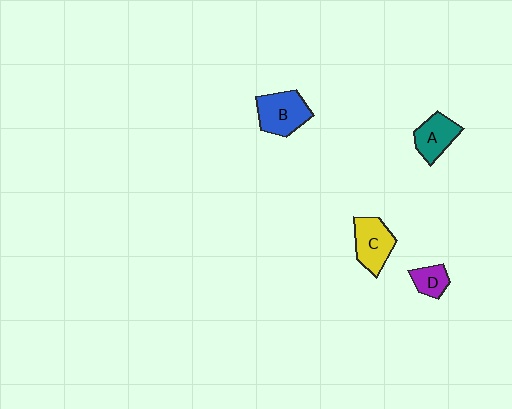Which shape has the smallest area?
Shape D (purple).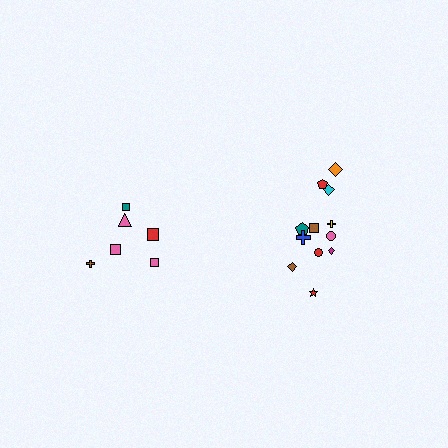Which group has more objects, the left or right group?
The right group.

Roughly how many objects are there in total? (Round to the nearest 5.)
Roughly 20 objects in total.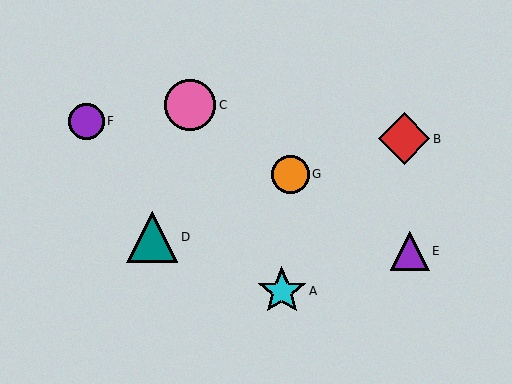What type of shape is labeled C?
Shape C is a pink circle.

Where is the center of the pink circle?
The center of the pink circle is at (190, 105).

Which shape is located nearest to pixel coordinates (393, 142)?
The red diamond (labeled B) at (404, 139) is nearest to that location.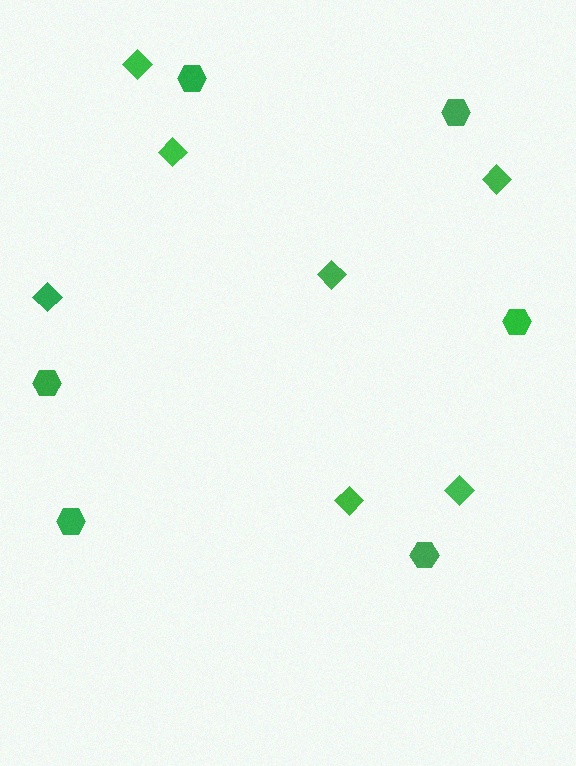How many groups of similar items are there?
There are 2 groups: one group of diamonds (7) and one group of hexagons (6).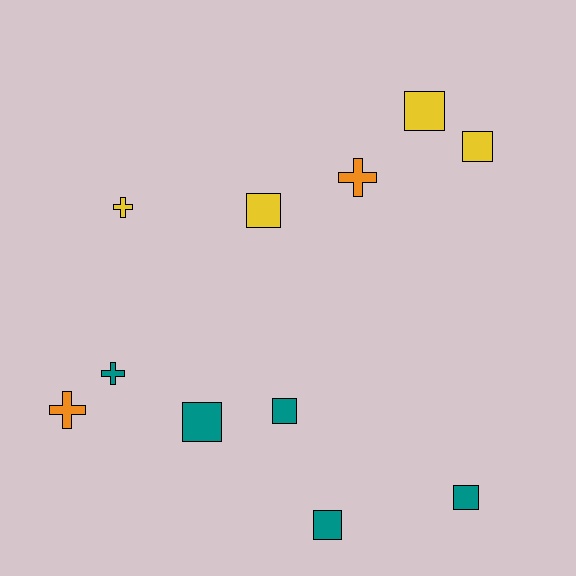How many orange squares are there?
There are no orange squares.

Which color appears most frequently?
Teal, with 5 objects.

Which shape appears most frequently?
Square, with 7 objects.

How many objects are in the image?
There are 11 objects.